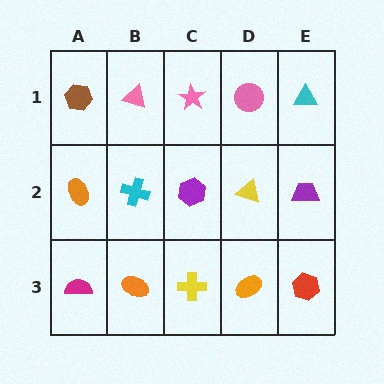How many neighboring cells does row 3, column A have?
2.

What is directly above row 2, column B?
A pink triangle.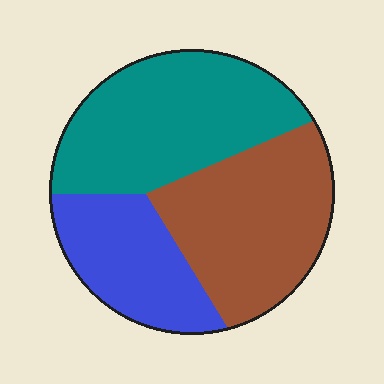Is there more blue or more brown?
Brown.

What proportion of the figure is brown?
Brown covers roughly 35% of the figure.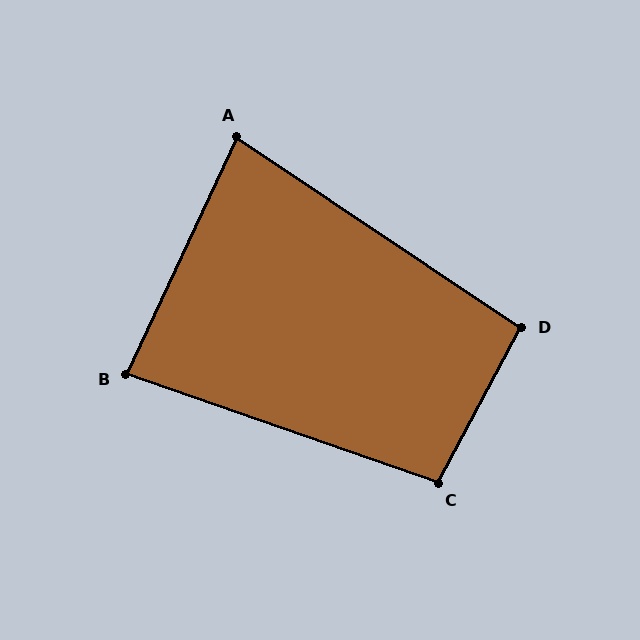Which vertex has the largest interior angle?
C, at approximately 99 degrees.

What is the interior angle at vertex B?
Approximately 84 degrees (acute).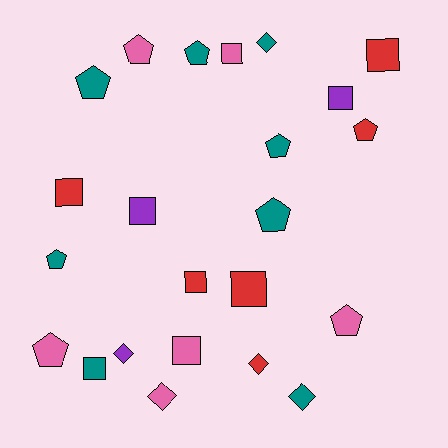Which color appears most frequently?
Teal, with 8 objects.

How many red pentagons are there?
There is 1 red pentagon.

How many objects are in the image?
There are 23 objects.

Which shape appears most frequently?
Pentagon, with 9 objects.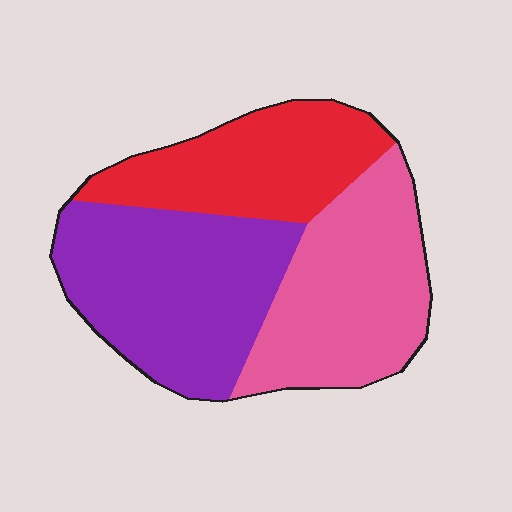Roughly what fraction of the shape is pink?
Pink covers around 35% of the shape.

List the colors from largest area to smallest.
From largest to smallest: purple, pink, red.